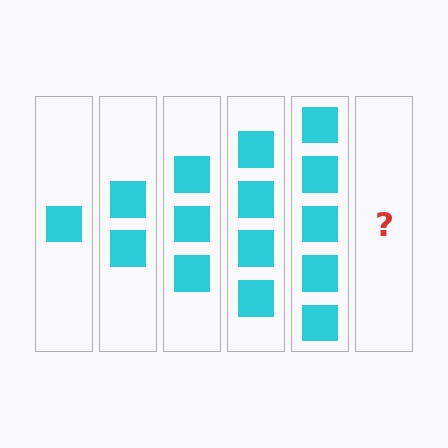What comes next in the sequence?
The next element should be 6 squares.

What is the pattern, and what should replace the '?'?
The pattern is that each step adds one more square. The '?' should be 6 squares.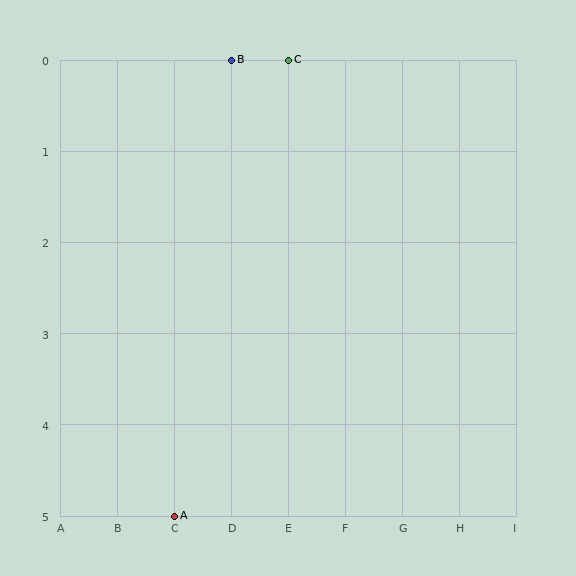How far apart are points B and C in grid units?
Points B and C are 1 column apart.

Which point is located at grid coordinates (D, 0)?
Point B is at (D, 0).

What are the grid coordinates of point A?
Point A is at grid coordinates (C, 5).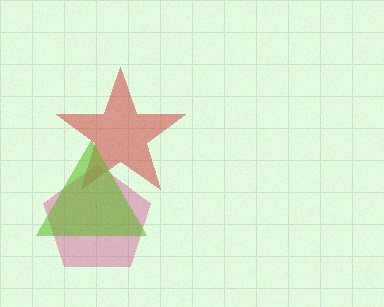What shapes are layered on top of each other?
The layered shapes are: a red star, a magenta pentagon, a lime triangle.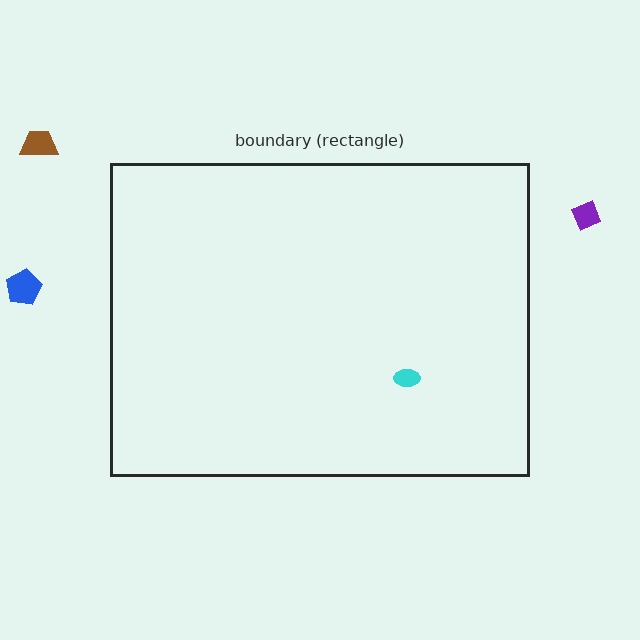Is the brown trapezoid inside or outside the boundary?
Outside.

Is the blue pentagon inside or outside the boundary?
Outside.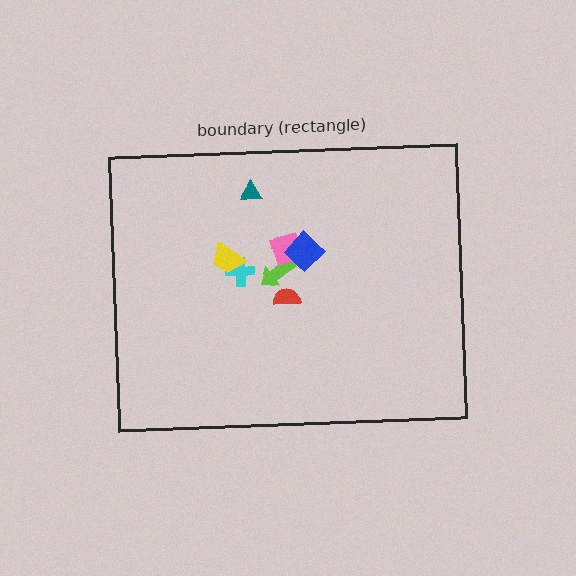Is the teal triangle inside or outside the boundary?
Inside.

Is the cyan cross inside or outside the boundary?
Inside.